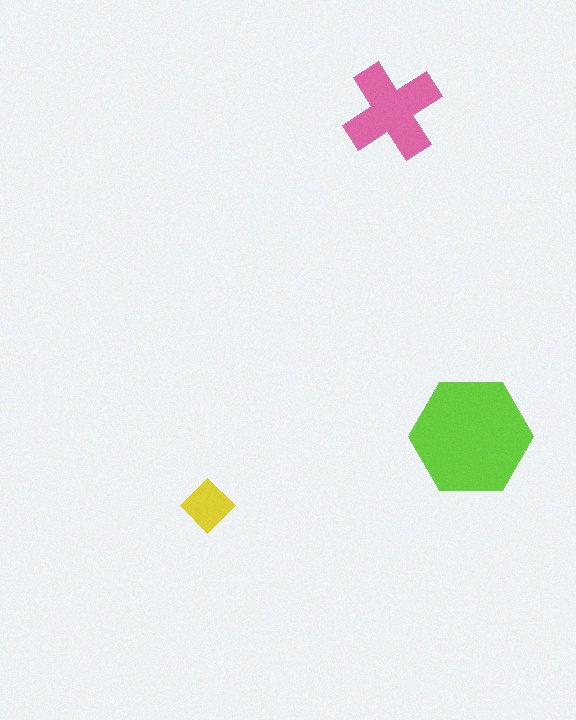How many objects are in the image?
There are 3 objects in the image.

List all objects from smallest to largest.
The yellow diamond, the pink cross, the lime hexagon.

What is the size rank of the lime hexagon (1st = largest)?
1st.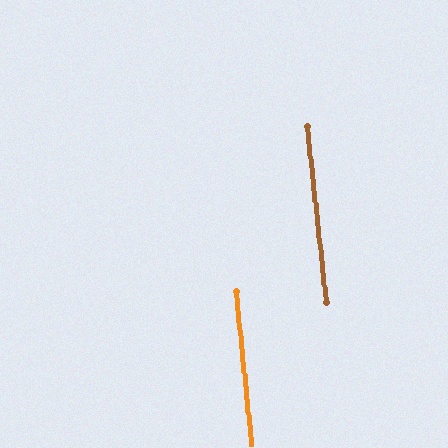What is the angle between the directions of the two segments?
Approximately 0 degrees.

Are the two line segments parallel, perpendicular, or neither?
Parallel — their directions differ by only 0.3°.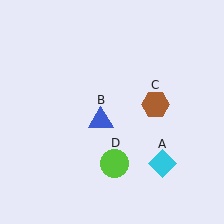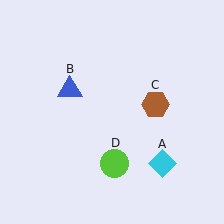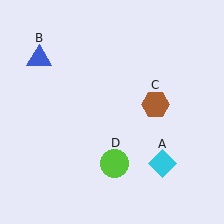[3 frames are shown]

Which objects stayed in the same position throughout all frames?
Cyan diamond (object A) and brown hexagon (object C) and lime circle (object D) remained stationary.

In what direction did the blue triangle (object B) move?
The blue triangle (object B) moved up and to the left.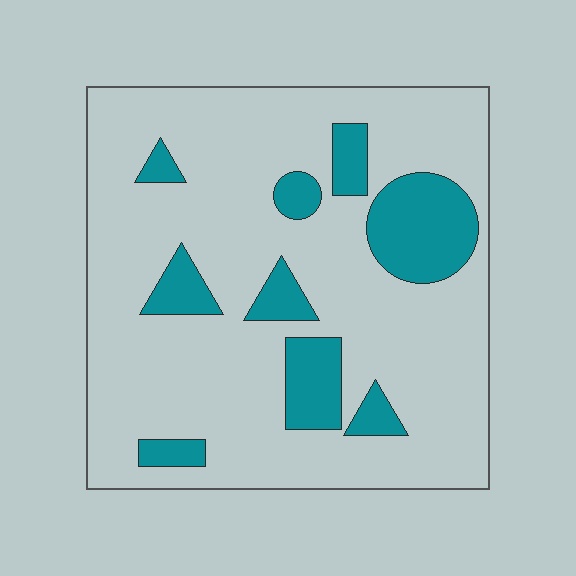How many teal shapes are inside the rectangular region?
9.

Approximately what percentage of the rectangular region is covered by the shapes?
Approximately 20%.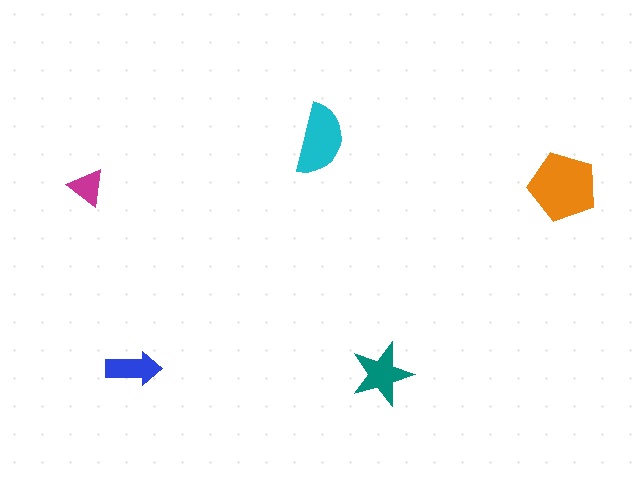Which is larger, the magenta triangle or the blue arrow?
The blue arrow.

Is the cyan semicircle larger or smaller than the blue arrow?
Larger.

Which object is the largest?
The orange pentagon.